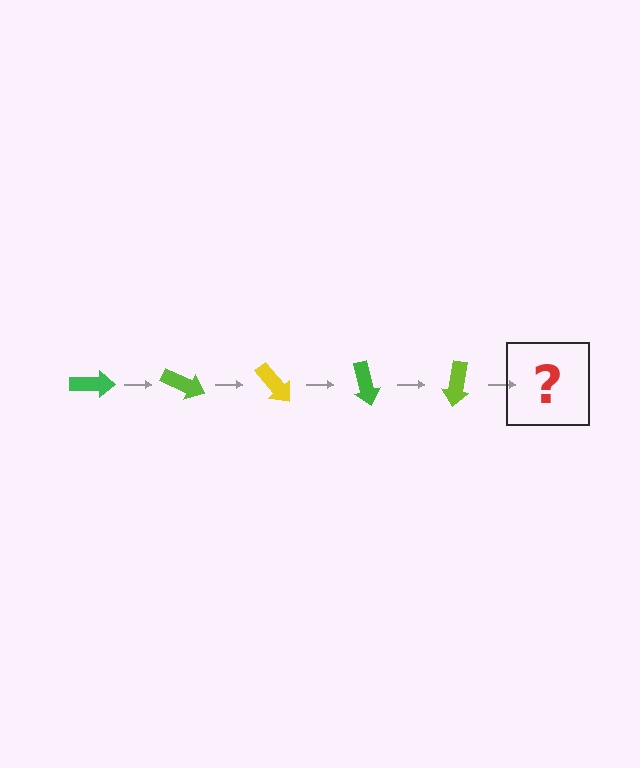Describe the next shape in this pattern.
It should be a yellow arrow, rotated 125 degrees from the start.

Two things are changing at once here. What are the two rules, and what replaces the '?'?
The two rules are that it rotates 25 degrees each step and the color cycles through green, lime, and yellow. The '?' should be a yellow arrow, rotated 125 degrees from the start.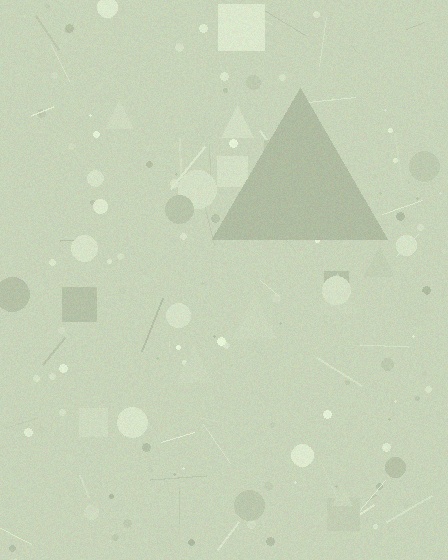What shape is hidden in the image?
A triangle is hidden in the image.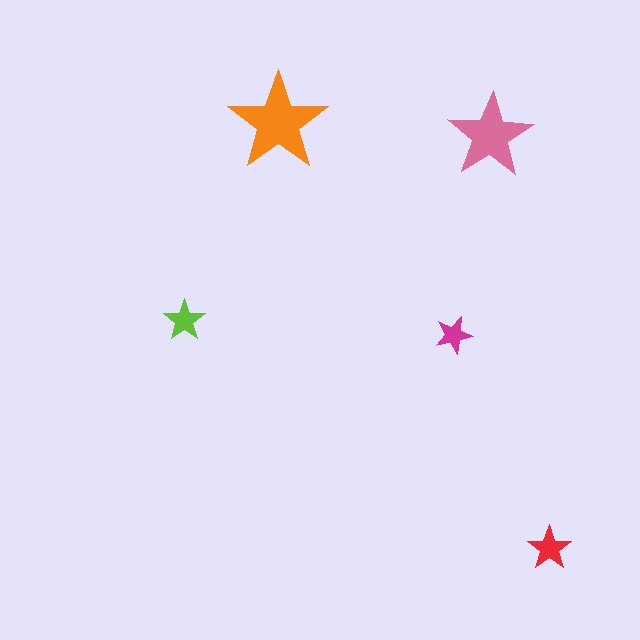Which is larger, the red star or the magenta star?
The red one.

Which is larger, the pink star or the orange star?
The orange one.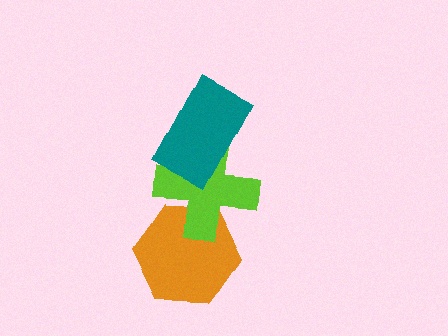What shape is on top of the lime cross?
The teal rectangle is on top of the lime cross.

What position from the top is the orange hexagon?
The orange hexagon is 3rd from the top.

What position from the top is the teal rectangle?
The teal rectangle is 1st from the top.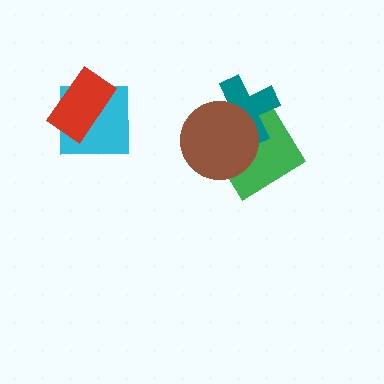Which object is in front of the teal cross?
The brown circle is in front of the teal cross.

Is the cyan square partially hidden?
Yes, it is partially covered by another shape.